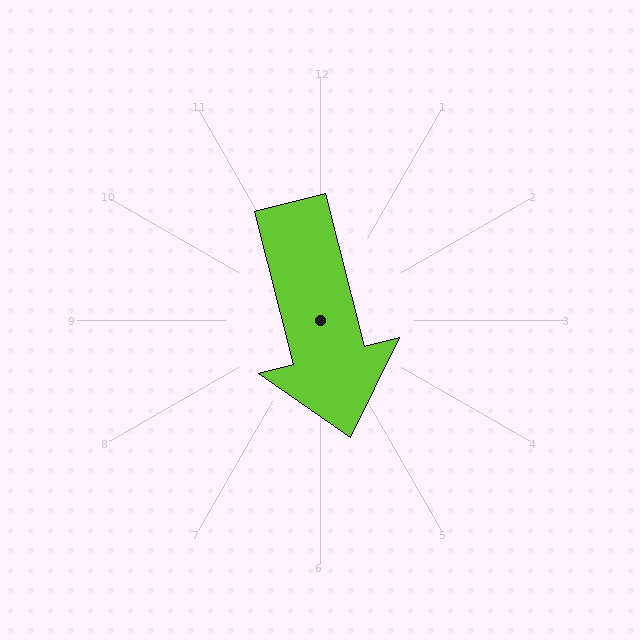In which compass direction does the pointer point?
South.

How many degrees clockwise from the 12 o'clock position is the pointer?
Approximately 166 degrees.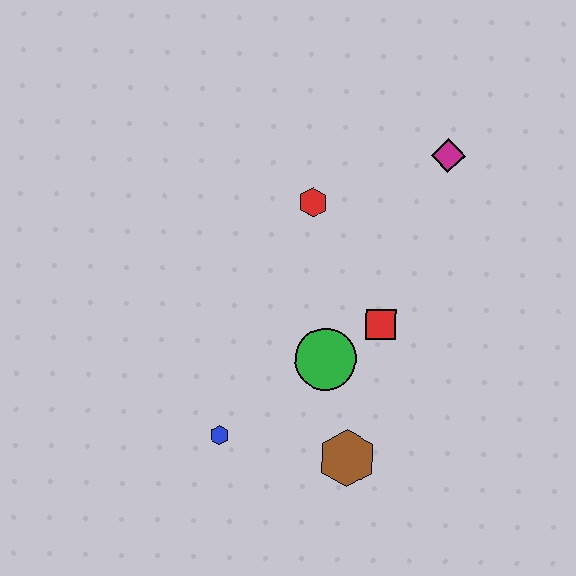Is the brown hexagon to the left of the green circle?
No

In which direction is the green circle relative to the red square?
The green circle is to the left of the red square.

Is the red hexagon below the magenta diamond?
Yes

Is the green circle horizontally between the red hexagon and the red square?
Yes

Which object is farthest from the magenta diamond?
The blue hexagon is farthest from the magenta diamond.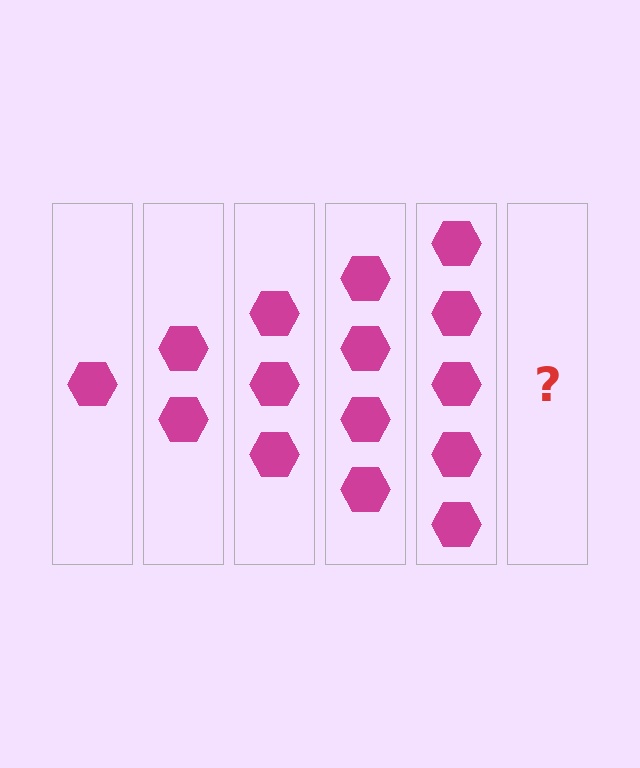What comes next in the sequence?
The next element should be 6 hexagons.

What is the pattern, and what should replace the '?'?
The pattern is that each step adds one more hexagon. The '?' should be 6 hexagons.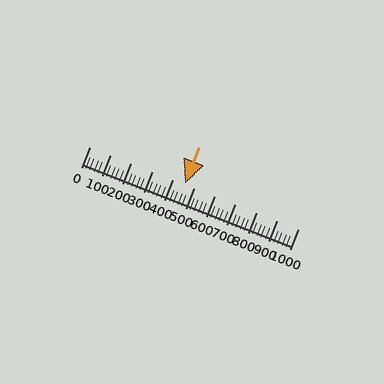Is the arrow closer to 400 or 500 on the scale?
The arrow is closer to 500.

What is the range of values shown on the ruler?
The ruler shows values from 0 to 1000.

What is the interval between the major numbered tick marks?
The major tick marks are spaced 100 units apart.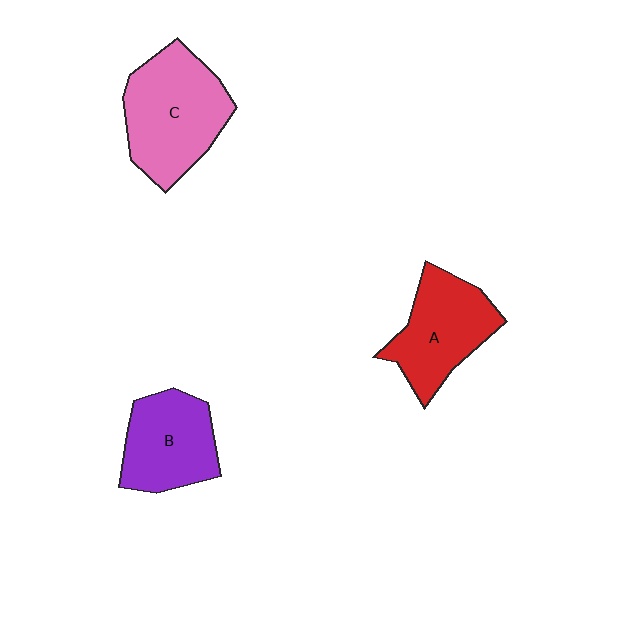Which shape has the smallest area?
Shape B (purple).